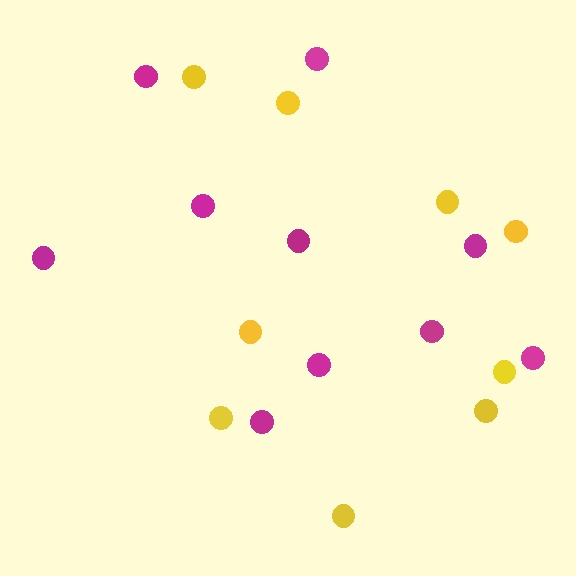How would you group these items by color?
There are 2 groups: one group of yellow circles (9) and one group of magenta circles (10).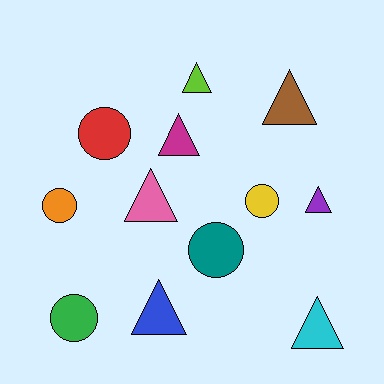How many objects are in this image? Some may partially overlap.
There are 12 objects.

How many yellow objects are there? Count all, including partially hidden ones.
There is 1 yellow object.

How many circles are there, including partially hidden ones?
There are 5 circles.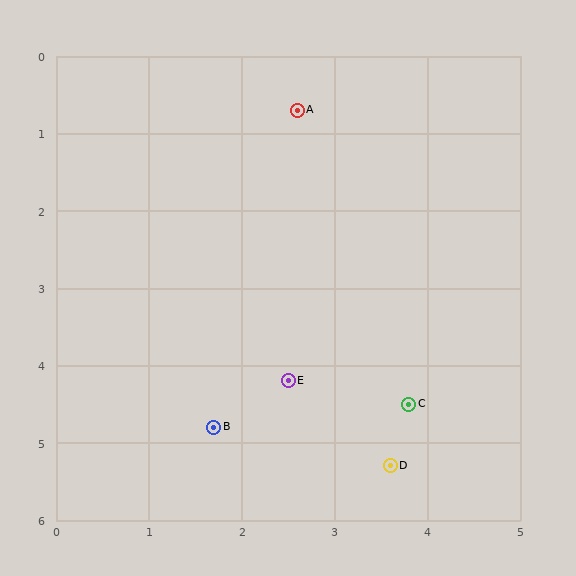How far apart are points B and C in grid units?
Points B and C are about 2.1 grid units apart.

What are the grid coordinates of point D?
Point D is at approximately (3.6, 5.3).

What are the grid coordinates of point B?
Point B is at approximately (1.7, 4.8).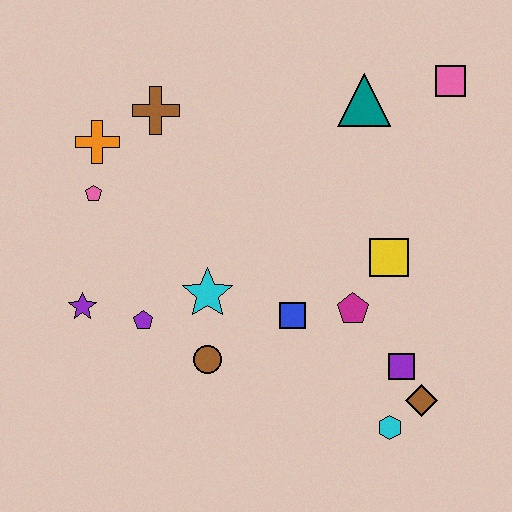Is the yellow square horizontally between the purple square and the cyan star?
Yes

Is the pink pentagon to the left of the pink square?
Yes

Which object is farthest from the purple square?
The orange cross is farthest from the purple square.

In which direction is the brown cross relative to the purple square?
The brown cross is above the purple square.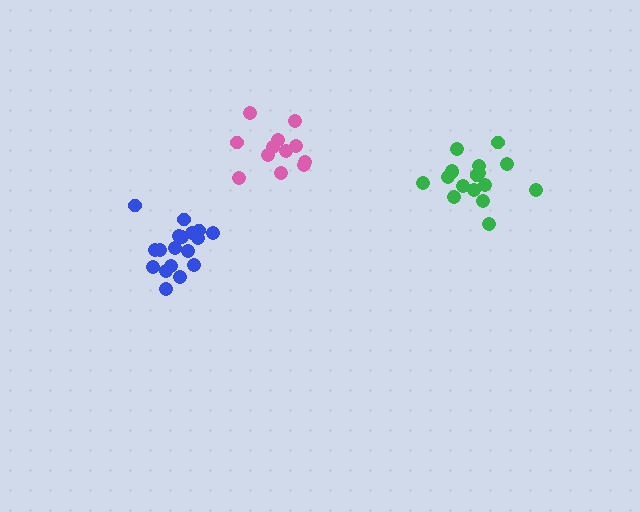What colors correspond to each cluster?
The clusters are colored: pink, blue, green.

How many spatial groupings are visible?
There are 3 spatial groupings.